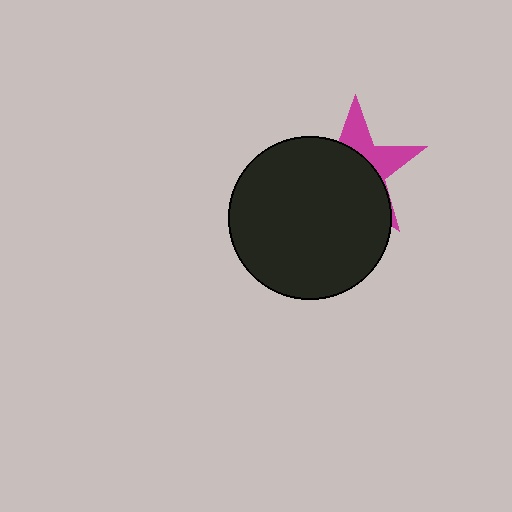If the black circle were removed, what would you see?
You would see the complete magenta star.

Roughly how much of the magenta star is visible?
A small part of it is visible (roughly 34%).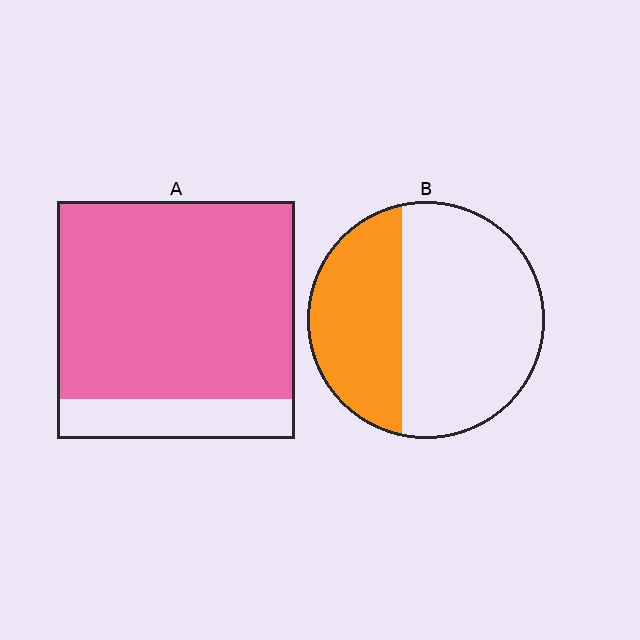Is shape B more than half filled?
No.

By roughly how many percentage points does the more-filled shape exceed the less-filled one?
By roughly 45 percentage points (A over B).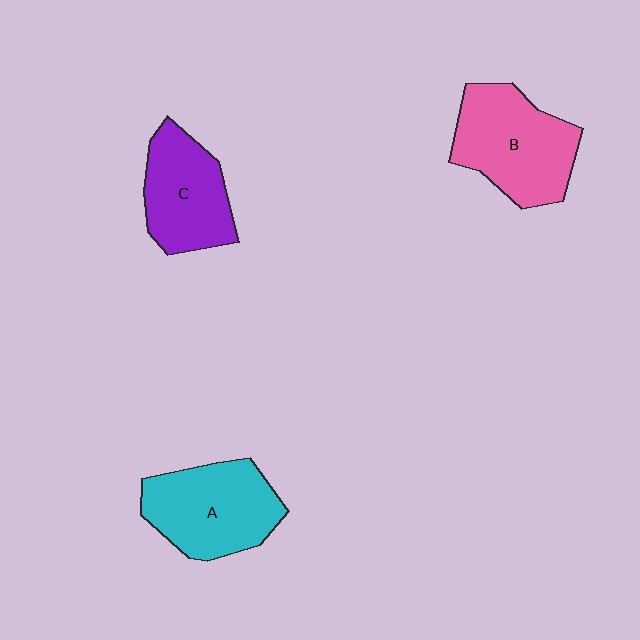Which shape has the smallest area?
Shape C (purple).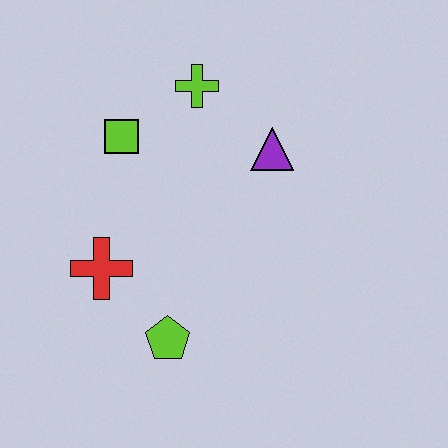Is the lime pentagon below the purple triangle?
Yes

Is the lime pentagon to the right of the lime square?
Yes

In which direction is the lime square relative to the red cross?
The lime square is above the red cross.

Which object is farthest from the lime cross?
The lime pentagon is farthest from the lime cross.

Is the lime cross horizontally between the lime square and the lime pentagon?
No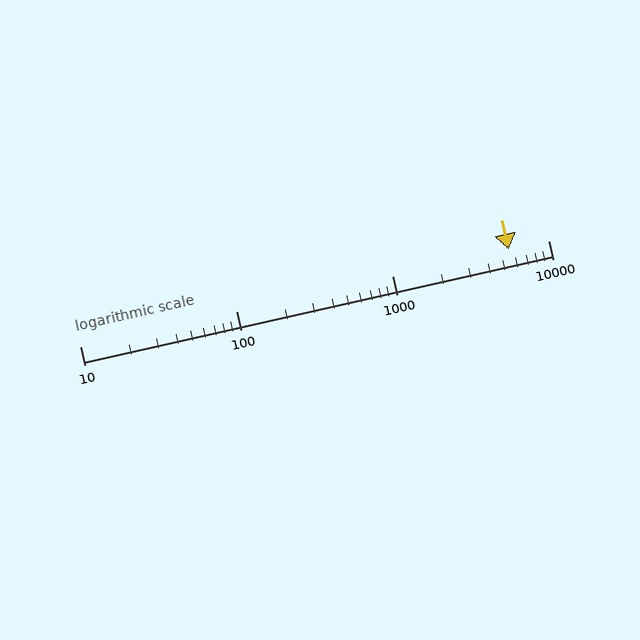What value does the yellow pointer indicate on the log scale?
The pointer indicates approximately 5600.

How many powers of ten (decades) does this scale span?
The scale spans 3 decades, from 10 to 10000.